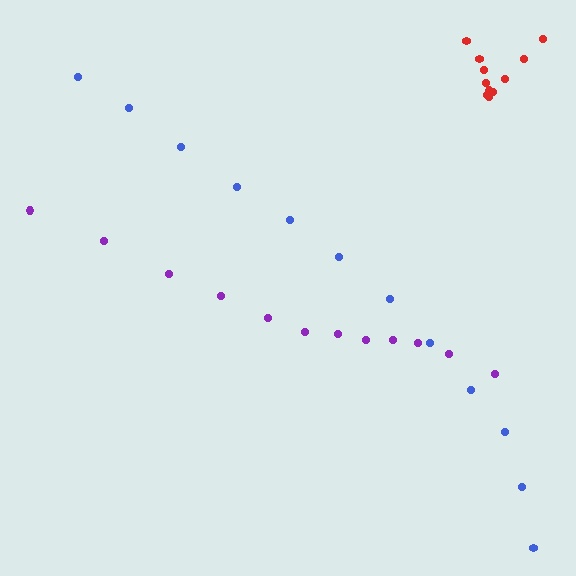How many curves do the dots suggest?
There are 3 distinct paths.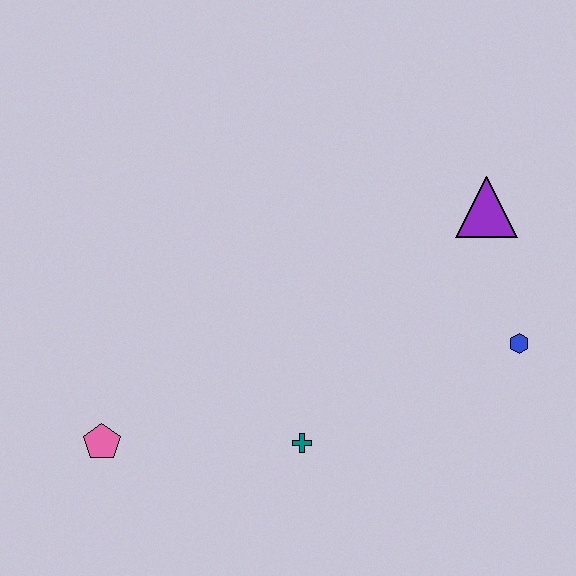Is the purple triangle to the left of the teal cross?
No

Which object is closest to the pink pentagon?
The teal cross is closest to the pink pentagon.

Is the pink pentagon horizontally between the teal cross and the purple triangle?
No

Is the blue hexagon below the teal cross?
No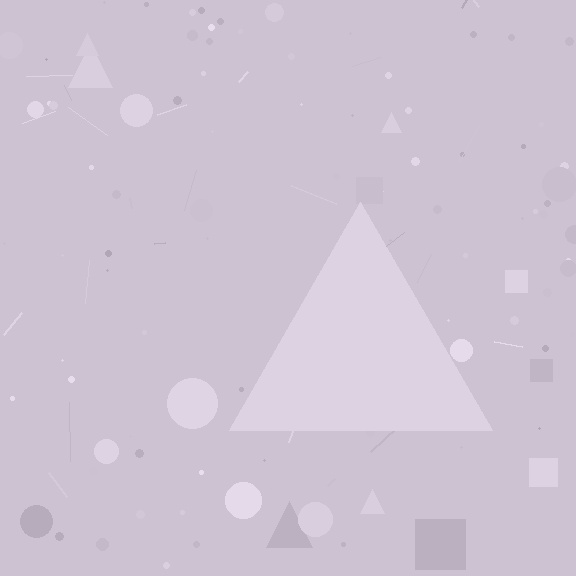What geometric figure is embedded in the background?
A triangle is embedded in the background.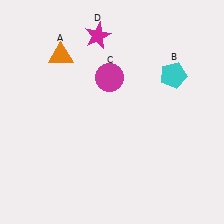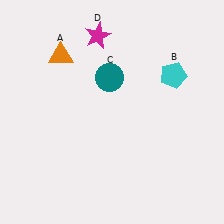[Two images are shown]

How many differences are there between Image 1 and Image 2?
There is 1 difference between the two images.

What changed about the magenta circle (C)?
In Image 1, C is magenta. In Image 2, it changed to teal.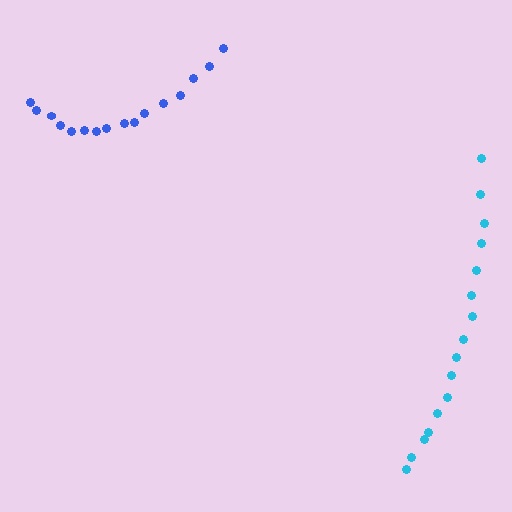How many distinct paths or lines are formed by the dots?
There are 2 distinct paths.